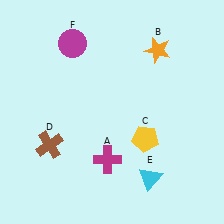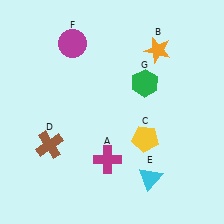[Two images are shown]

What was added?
A green hexagon (G) was added in Image 2.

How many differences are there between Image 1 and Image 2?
There is 1 difference between the two images.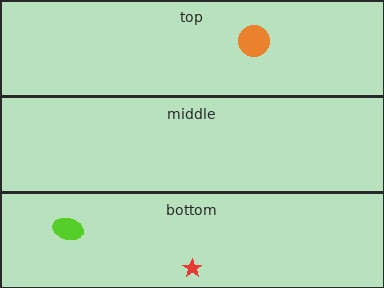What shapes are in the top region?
The orange circle.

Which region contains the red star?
The bottom region.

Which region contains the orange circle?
The top region.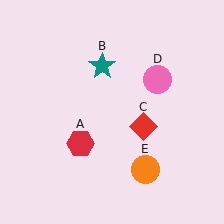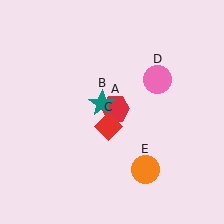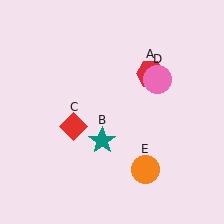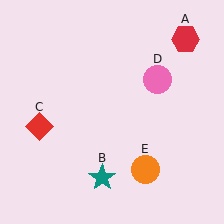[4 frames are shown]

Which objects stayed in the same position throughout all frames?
Pink circle (object D) and orange circle (object E) remained stationary.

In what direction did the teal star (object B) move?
The teal star (object B) moved down.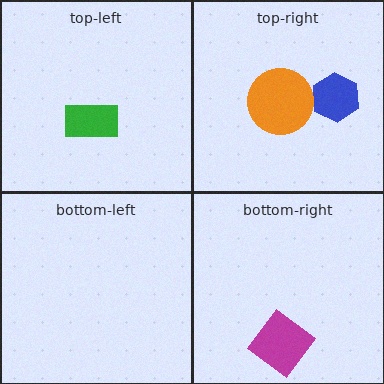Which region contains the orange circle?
The top-right region.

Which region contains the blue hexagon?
The top-right region.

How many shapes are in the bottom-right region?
1.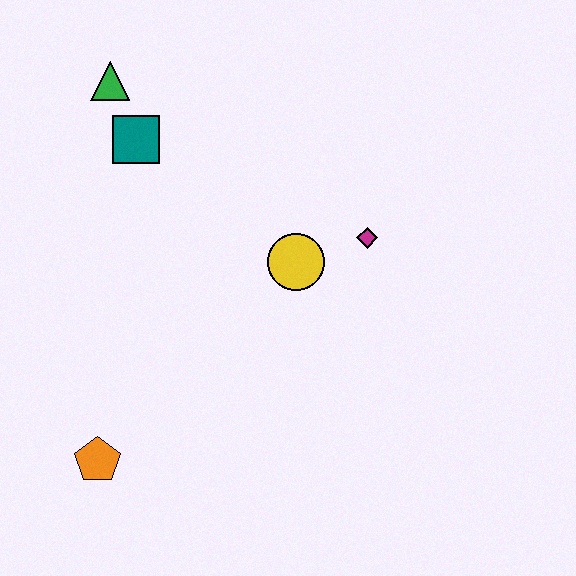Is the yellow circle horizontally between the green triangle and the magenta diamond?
Yes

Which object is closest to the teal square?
The green triangle is closest to the teal square.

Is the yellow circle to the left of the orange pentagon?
No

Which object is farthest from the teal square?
The orange pentagon is farthest from the teal square.